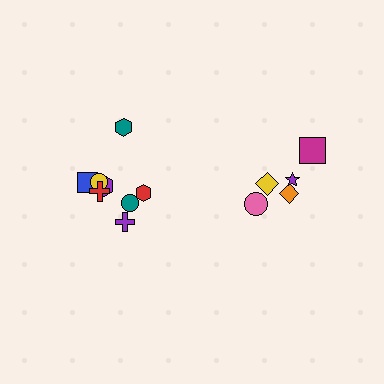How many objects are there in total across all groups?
There are 13 objects.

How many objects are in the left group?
There are 8 objects.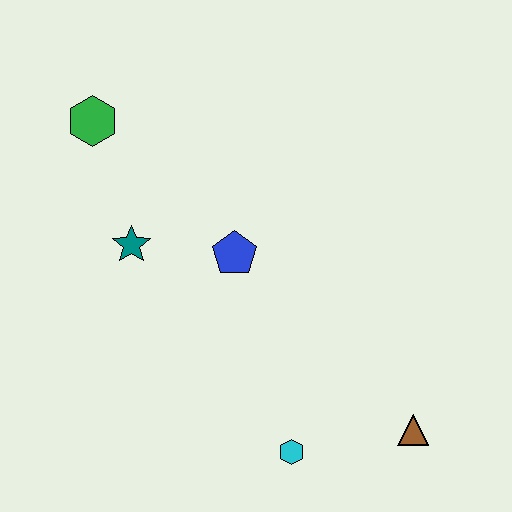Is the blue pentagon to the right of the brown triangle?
No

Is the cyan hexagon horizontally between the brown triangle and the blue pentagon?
Yes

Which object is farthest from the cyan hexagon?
The green hexagon is farthest from the cyan hexagon.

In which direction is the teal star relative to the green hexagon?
The teal star is below the green hexagon.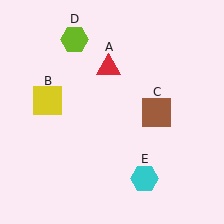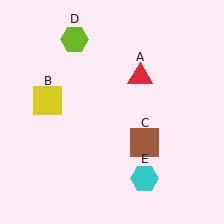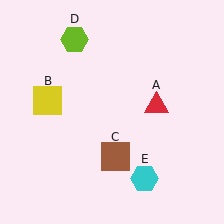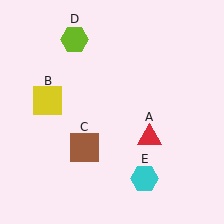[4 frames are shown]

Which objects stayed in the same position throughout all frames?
Yellow square (object B) and lime hexagon (object D) and cyan hexagon (object E) remained stationary.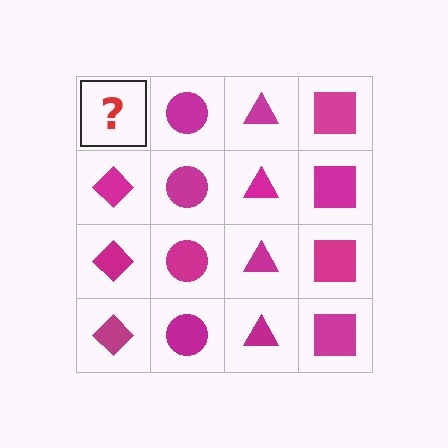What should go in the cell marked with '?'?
The missing cell should contain a magenta diamond.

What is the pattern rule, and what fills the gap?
The rule is that each column has a consistent shape. The gap should be filled with a magenta diamond.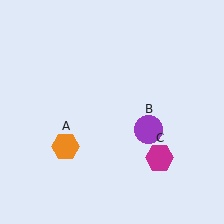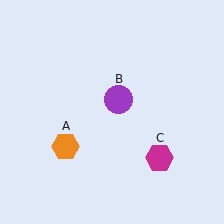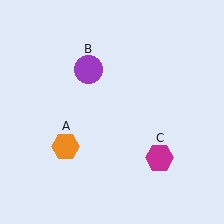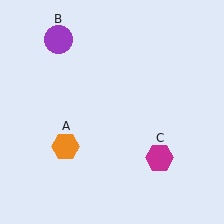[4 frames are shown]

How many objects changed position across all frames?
1 object changed position: purple circle (object B).